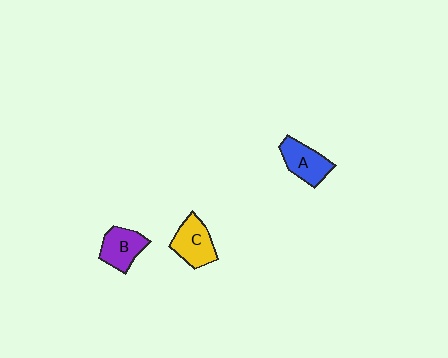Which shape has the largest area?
Shape C (yellow).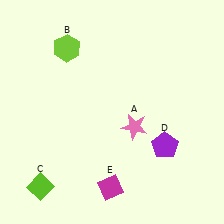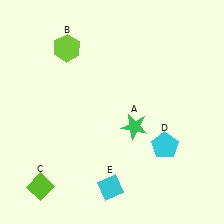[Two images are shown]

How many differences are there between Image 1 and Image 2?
There are 3 differences between the two images.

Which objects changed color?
A changed from pink to green. D changed from purple to cyan. E changed from magenta to cyan.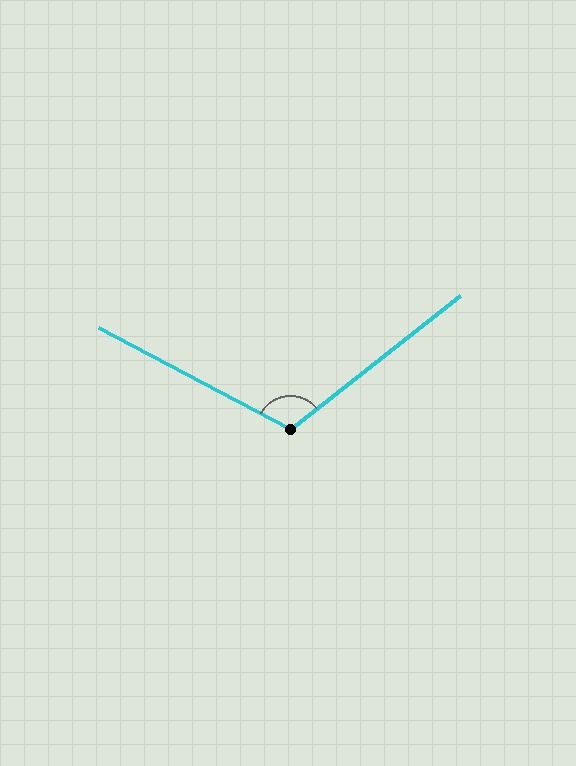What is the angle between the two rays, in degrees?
Approximately 114 degrees.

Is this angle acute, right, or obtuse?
It is obtuse.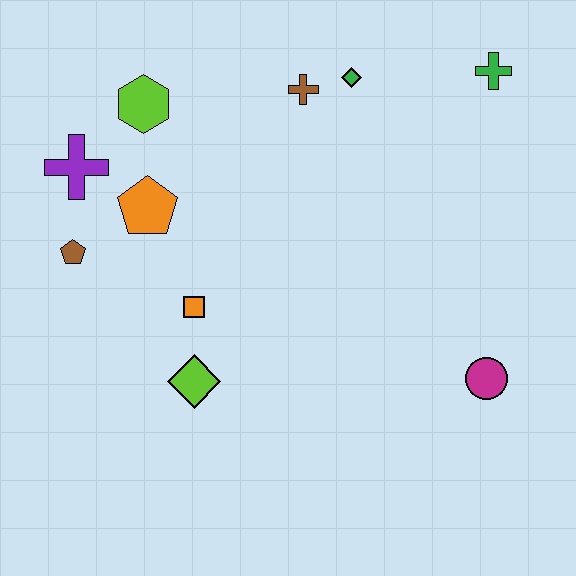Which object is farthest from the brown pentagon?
The green cross is farthest from the brown pentagon.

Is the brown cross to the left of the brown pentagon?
No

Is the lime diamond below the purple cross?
Yes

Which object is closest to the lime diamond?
The orange square is closest to the lime diamond.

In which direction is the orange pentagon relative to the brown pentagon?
The orange pentagon is to the right of the brown pentagon.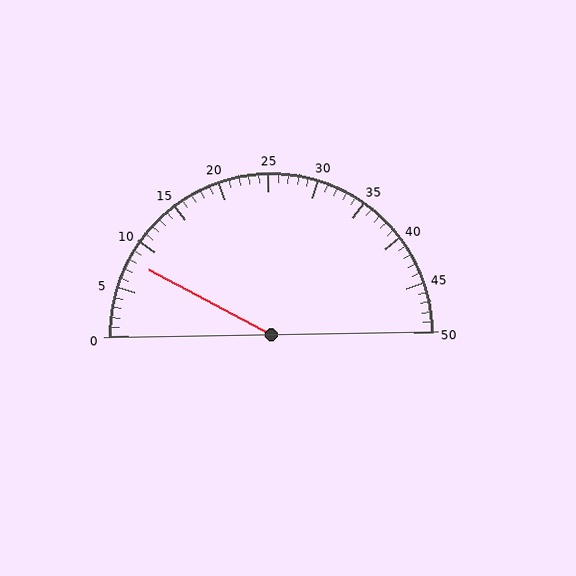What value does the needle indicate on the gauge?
The needle indicates approximately 8.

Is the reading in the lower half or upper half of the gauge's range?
The reading is in the lower half of the range (0 to 50).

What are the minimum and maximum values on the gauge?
The gauge ranges from 0 to 50.